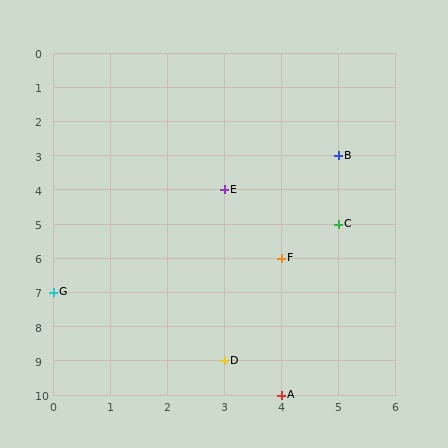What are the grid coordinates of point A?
Point A is at grid coordinates (4, 10).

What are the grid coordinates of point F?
Point F is at grid coordinates (4, 6).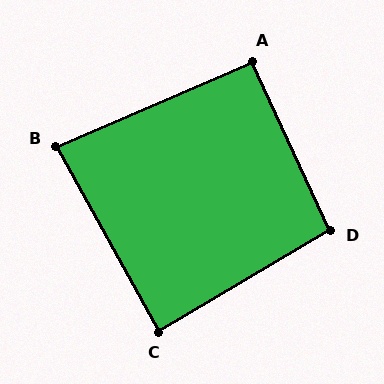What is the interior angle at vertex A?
Approximately 92 degrees (approximately right).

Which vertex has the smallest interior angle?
B, at approximately 84 degrees.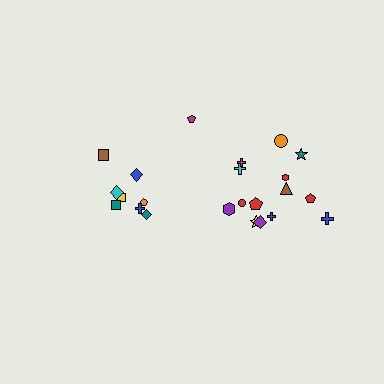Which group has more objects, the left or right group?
The right group.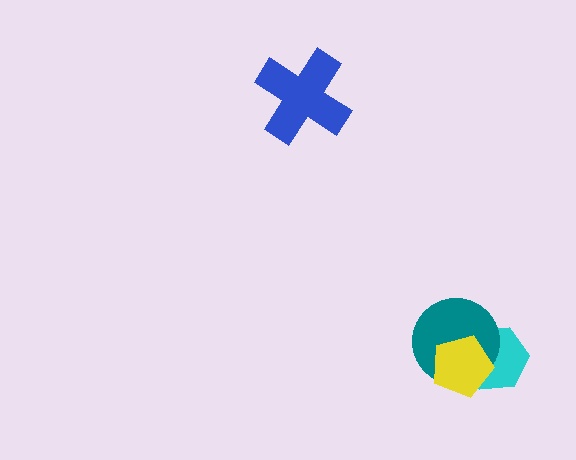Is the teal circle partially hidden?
Yes, it is partially covered by another shape.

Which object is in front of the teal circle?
The yellow pentagon is in front of the teal circle.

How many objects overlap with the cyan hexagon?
2 objects overlap with the cyan hexagon.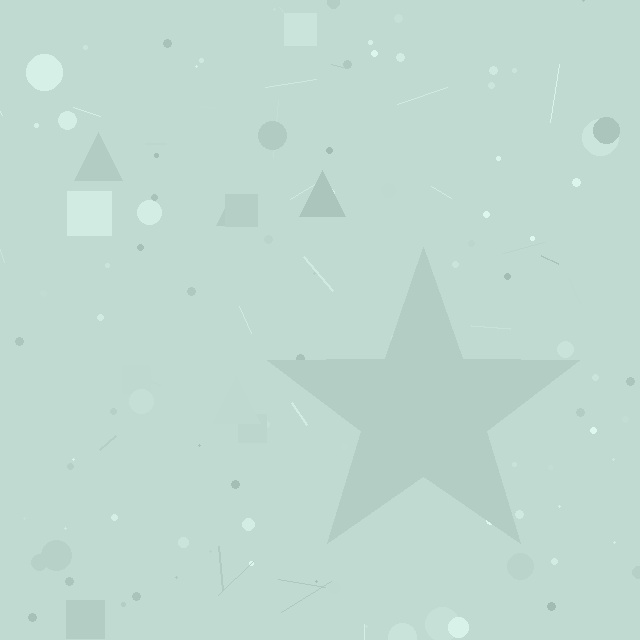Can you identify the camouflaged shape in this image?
The camouflaged shape is a star.